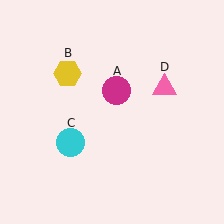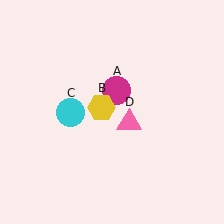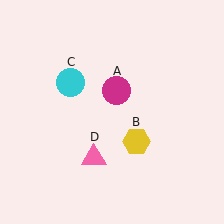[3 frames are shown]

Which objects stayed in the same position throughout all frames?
Magenta circle (object A) remained stationary.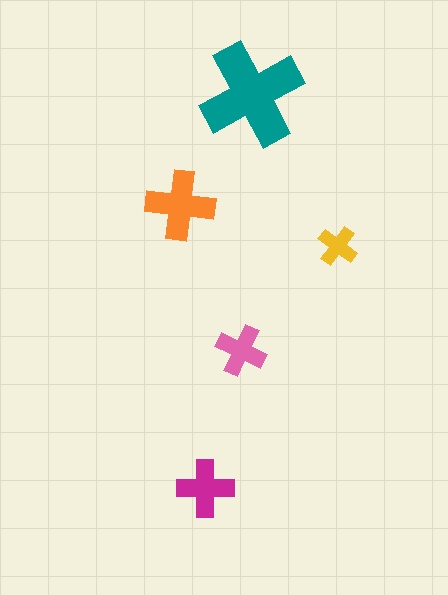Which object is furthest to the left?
The orange cross is leftmost.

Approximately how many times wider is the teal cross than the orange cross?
About 1.5 times wider.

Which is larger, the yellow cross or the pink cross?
The pink one.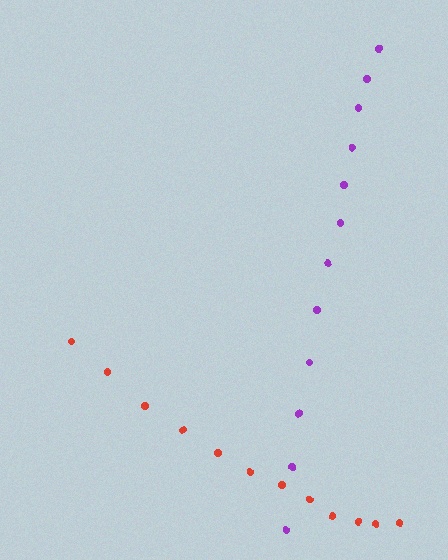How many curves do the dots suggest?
There are 2 distinct paths.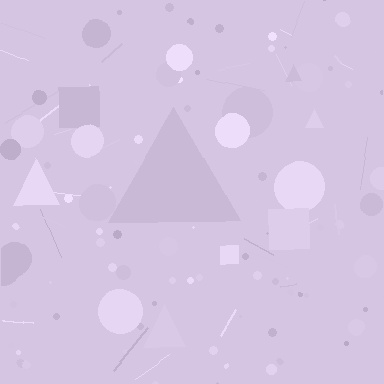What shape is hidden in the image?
A triangle is hidden in the image.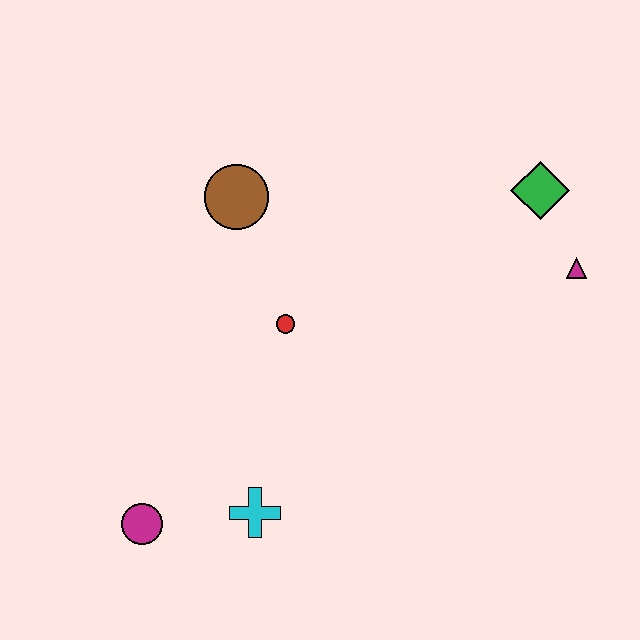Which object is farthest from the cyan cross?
The green diamond is farthest from the cyan cross.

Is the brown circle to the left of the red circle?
Yes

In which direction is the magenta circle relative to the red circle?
The magenta circle is below the red circle.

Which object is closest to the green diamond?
The magenta triangle is closest to the green diamond.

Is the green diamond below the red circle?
No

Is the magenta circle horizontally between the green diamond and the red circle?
No